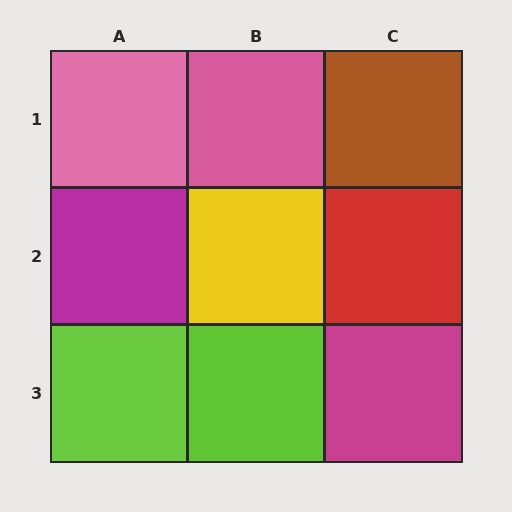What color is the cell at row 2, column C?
Red.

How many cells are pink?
2 cells are pink.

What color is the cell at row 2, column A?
Magenta.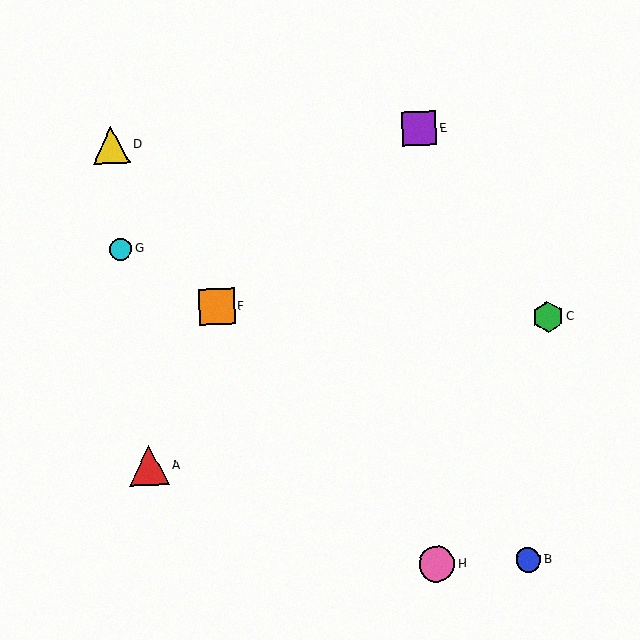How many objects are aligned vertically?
2 objects (E, H) are aligned vertically.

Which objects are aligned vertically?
Objects E, H are aligned vertically.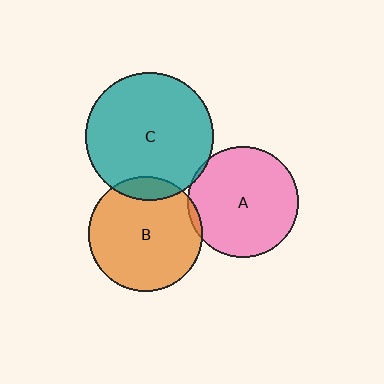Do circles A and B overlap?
Yes.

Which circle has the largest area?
Circle C (teal).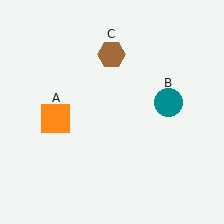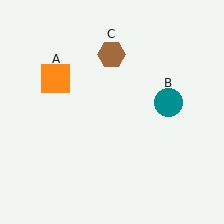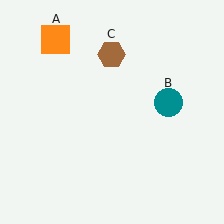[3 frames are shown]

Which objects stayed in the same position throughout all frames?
Teal circle (object B) and brown hexagon (object C) remained stationary.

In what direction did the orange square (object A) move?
The orange square (object A) moved up.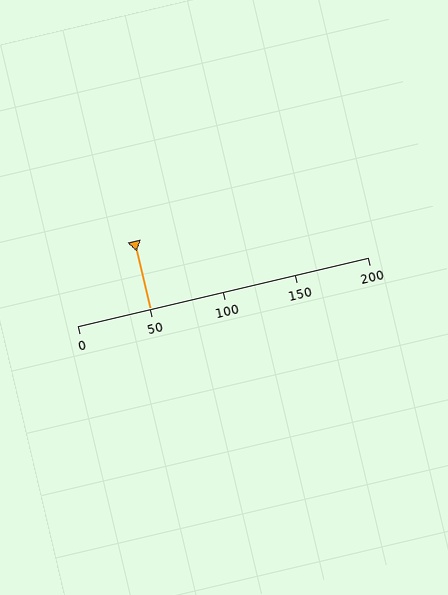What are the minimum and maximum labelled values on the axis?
The axis runs from 0 to 200.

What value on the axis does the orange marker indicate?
The marker indicates approximately 50.